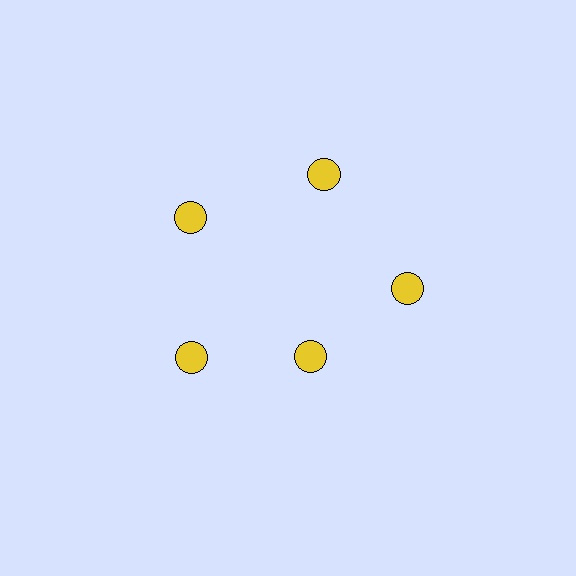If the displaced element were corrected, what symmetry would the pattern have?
It would have 5-fold rotational symmetry — the pattern would map onto itself every 72 degrees.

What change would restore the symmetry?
The symmetry would be restored by moving it outward, back onto the ring so that all 5 circles sit at equal angles and equal distance from the center.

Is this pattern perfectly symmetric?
No. The 5 yellow circles are arranged in a ring, but one element near the 5 o'clock position is pulled inward toward the center, breaking the 5-fold rotational symmetry.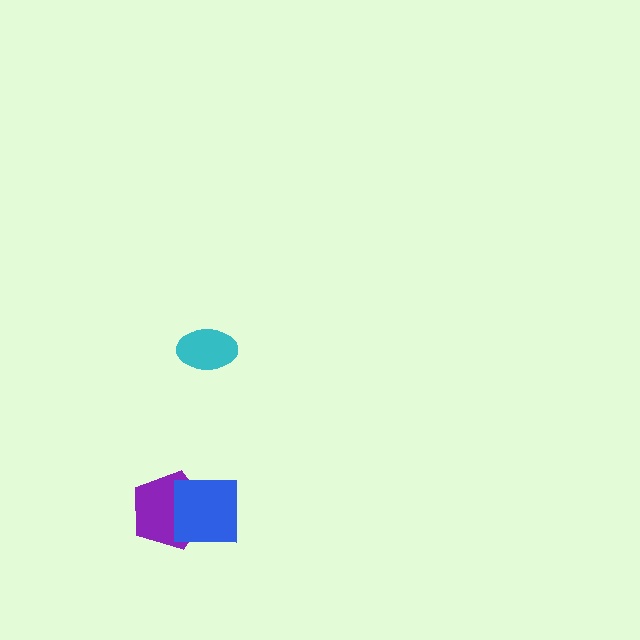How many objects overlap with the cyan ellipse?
0 objects overlap with the cyan ellipse.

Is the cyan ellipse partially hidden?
No, no other shape covers it.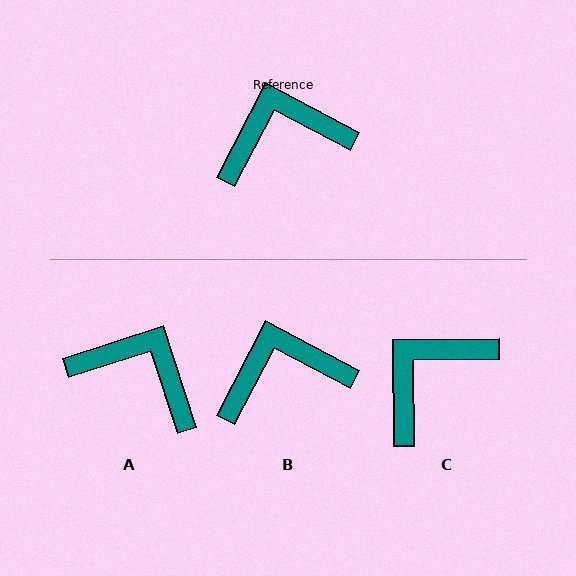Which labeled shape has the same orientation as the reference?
B.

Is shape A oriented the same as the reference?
No, it is off by about 44 degrees.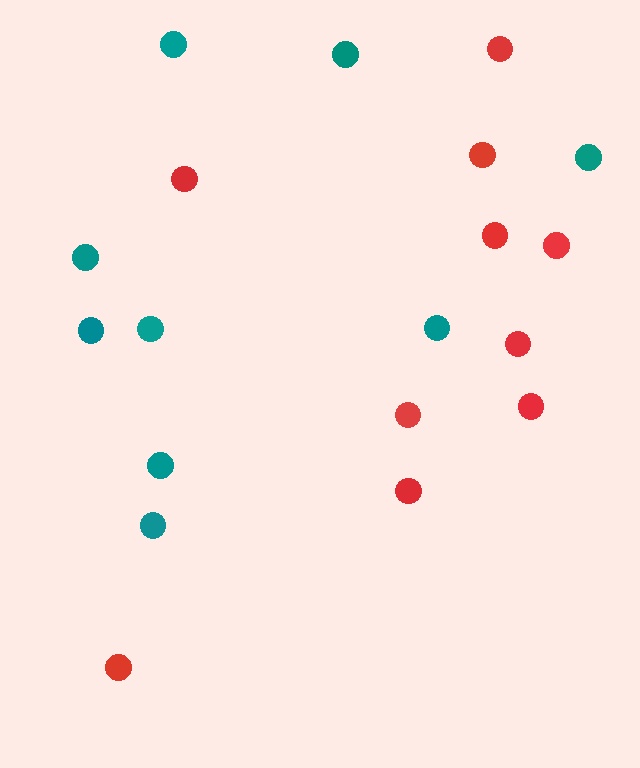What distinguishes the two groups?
There are 2 groups: one group of red circles (10) and one group of teal circles (9).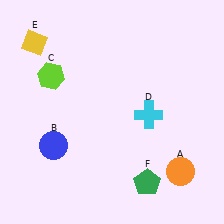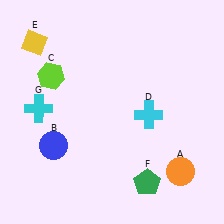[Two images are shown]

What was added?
A cyan cross (G) was added in Image 2.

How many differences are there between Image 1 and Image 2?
There is 1 difference between the two images.